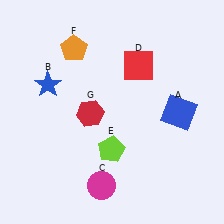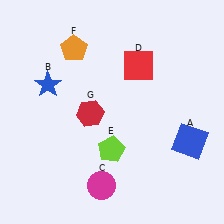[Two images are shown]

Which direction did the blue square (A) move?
The blue square (A) moved down.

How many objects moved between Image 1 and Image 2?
1 object moved between the two images.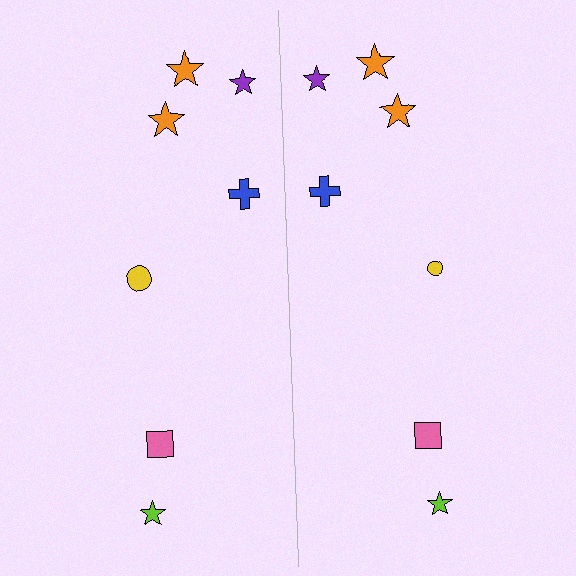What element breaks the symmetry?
The yellow circle on the right side has a different size than its mirror counterpart.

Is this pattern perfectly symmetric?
No, the pattern is not perfectly symmetric. The yellow circle on the right side has a different size than its mirror counterpart.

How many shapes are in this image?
There are 14 shapes in this image.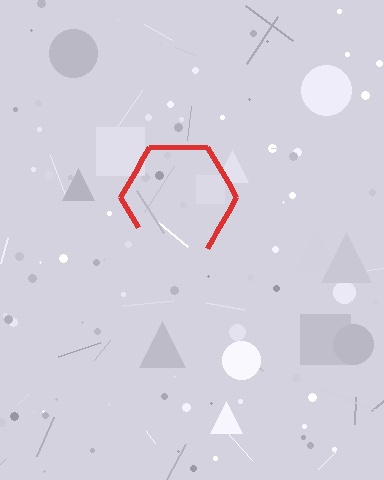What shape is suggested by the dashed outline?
The dashed outline suggests a hexagon.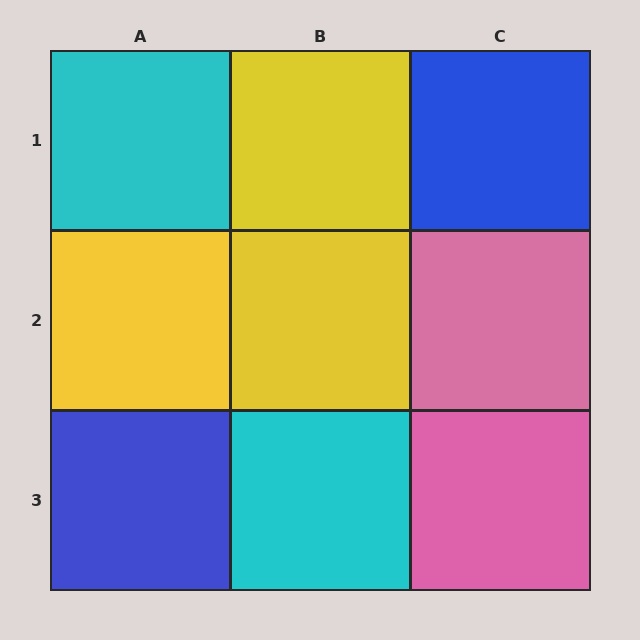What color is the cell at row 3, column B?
Cyan.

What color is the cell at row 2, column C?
Pink.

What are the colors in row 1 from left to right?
Cyan, yellow, blue.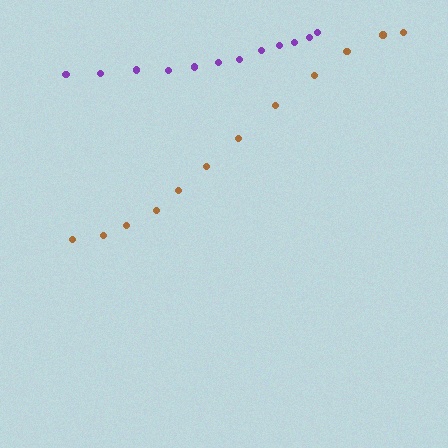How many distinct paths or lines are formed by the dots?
There are 2 distinct paths.